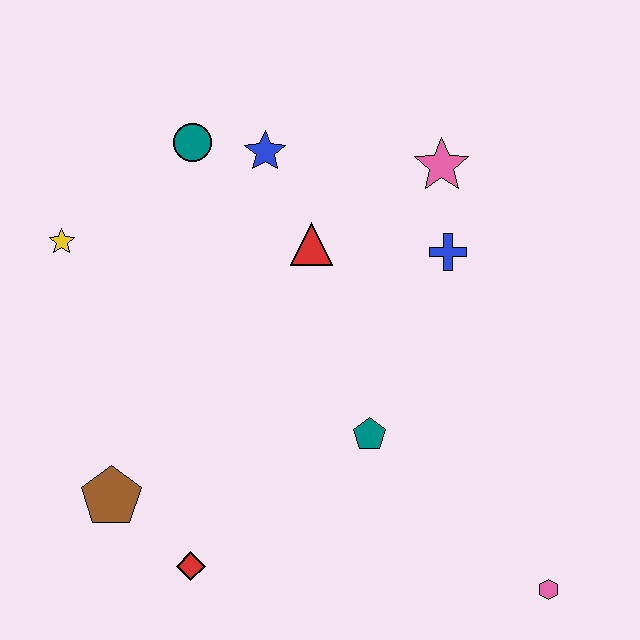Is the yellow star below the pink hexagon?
No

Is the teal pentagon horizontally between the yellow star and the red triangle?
No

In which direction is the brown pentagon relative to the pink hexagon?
The brown pentagon is to the left of the pink hexagon.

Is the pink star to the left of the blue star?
No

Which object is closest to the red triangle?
The blue star is closest to the red triangle.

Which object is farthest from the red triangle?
The pink hexagon is farthest from the red triangle.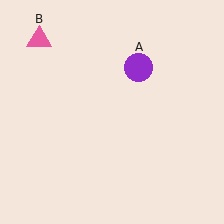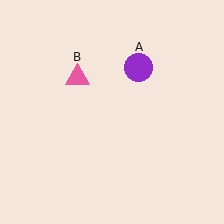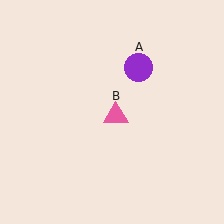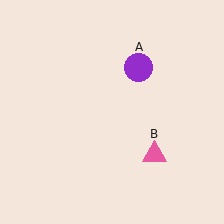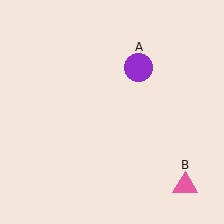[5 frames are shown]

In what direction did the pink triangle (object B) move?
The pink triangle (object B) moved down and to the right.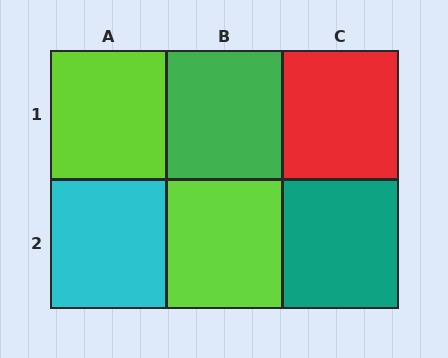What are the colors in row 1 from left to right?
Lime, green, red.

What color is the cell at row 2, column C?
Teal.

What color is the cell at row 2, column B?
Lime.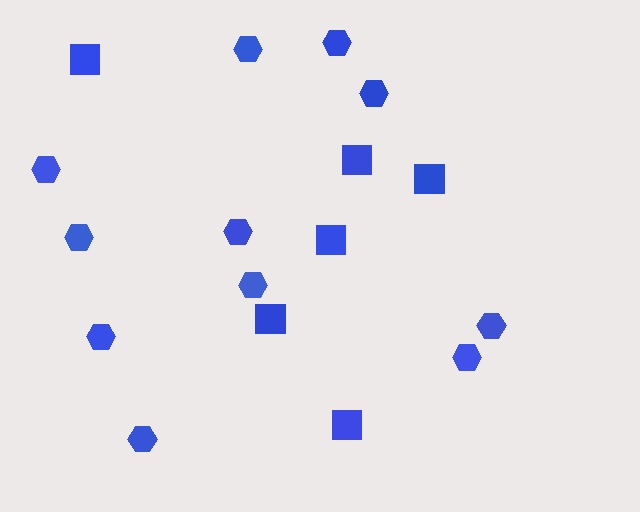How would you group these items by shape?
There are 2 groups: one group of squares (6) and one group of hexagons (11).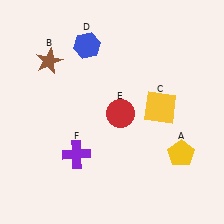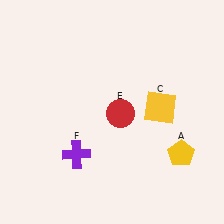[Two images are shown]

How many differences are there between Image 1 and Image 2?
There are 2 differences between the two images.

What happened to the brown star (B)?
The brown star (B) was removed in Image 2. It was in the top-left area of Image 1.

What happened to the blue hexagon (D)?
The blue hexagon (D) was removed in Image 2. It was in the top-left area of Image 1.